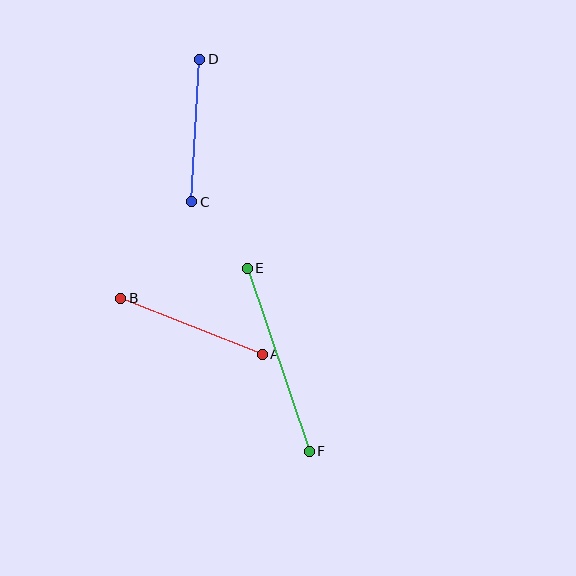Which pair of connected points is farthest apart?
Points E and F are farthest apart.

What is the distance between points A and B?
The distance is approximately 152 pixels.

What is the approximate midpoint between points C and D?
The midpoint is at approximately (196, 131) pixels.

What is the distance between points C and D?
The distance is approximately 143 pixels.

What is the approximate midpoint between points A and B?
The midpoint is at approximately (191, 326) pixels.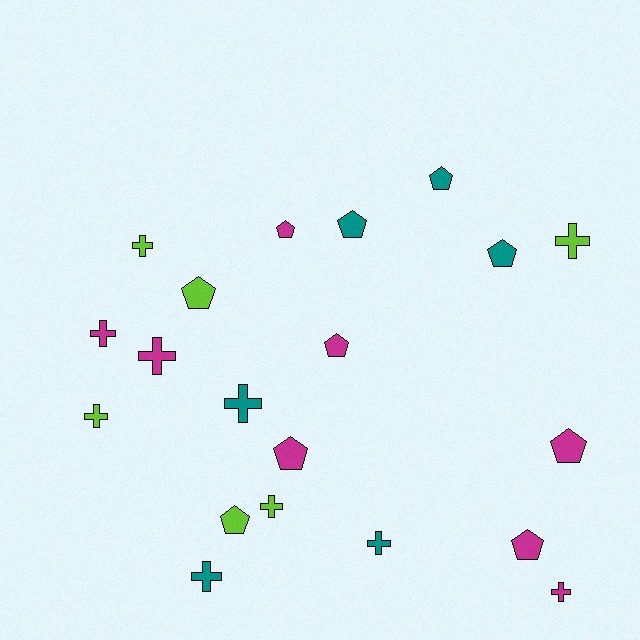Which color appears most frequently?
Magenta, with 8 objects.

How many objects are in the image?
There are 20 objects.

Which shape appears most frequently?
Pentagon, with 10 objects.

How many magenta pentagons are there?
There are 5 magenta pentagons.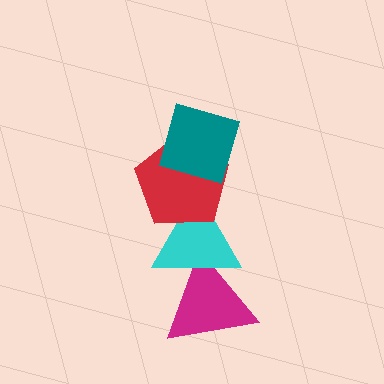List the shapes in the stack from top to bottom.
From top to bottom: the teal diamond, the red pentagon, the cyan triangle, the magenta triangle.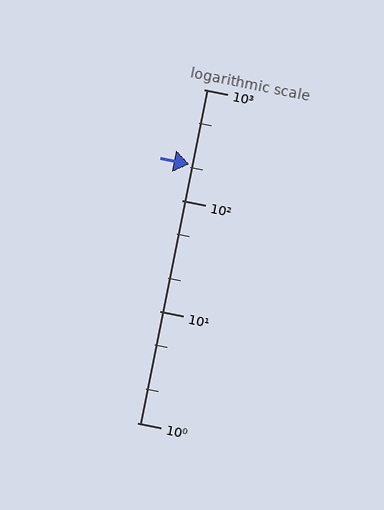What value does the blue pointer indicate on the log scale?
The pointer indicates approximately 210.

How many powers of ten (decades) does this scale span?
The scale spans 3 decades, from 1 to 1000.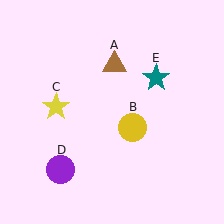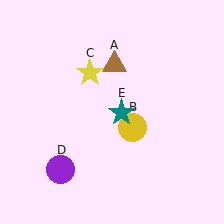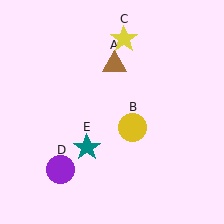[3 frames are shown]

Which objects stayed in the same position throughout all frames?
Brown triangle (object A) and yellow circle (object B) and purple circle (object D) remained stationary.